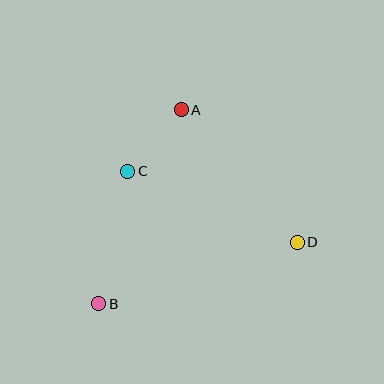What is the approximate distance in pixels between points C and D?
The distance between C and D is approximately 184 pixels.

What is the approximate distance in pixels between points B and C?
The distance between B and C is approximately 135 pixels.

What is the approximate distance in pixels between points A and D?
The distance between A and D is approximately 176 pixels.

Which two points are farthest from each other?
Points A and B are farthest from each other.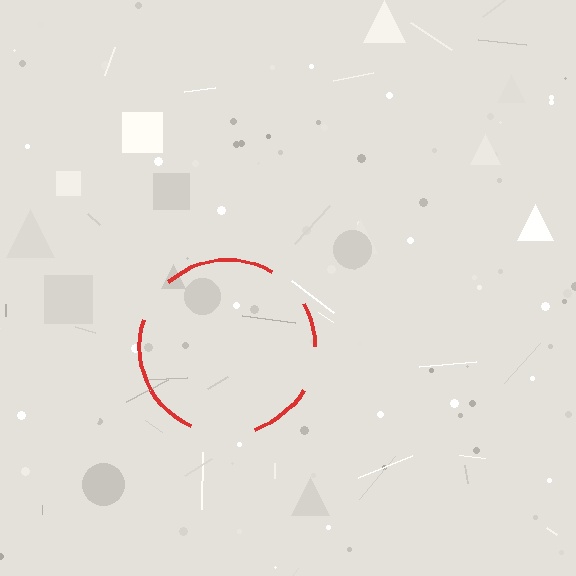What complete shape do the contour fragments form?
The contour fragments form a circle.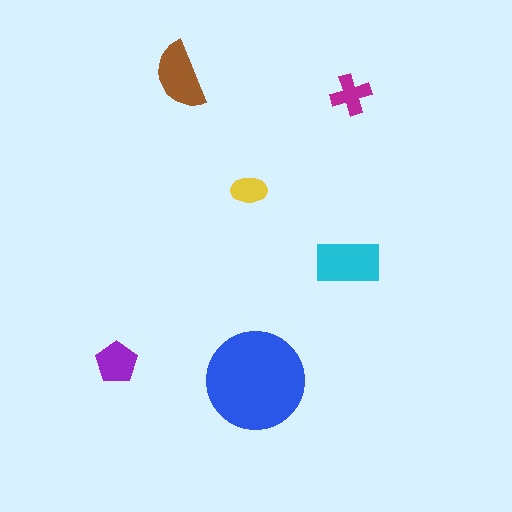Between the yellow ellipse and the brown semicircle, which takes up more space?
The brown semicircle.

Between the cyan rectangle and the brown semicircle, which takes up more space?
The cyan rectangle.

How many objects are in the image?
There are 6 objects in the image.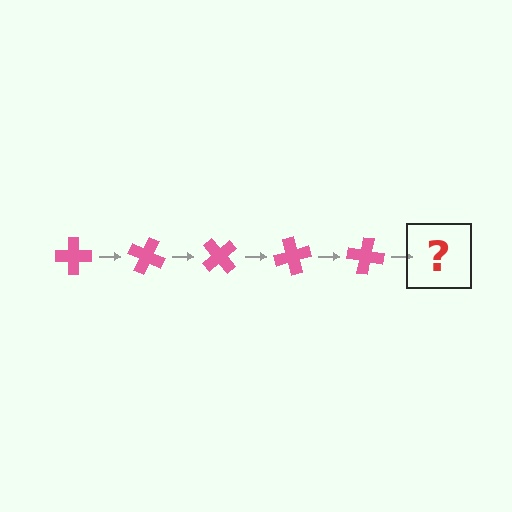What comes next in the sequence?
The next element should be a pink cross rotated 125 degrees.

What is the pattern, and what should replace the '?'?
The pattern is that the cross rotates 25 degrees each step. The '?' should be a pink cross rotated 125 degrees.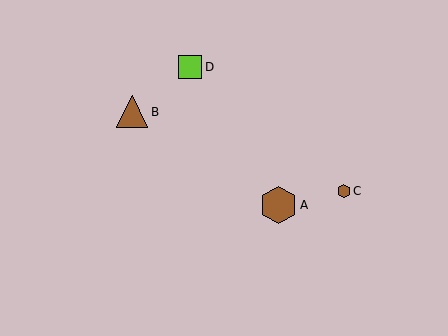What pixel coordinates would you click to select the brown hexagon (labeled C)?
Click at (344, 191) to select the brown hexagon C.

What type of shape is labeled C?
Shape C is a brown hexagon.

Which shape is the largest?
The brown hexagon (labeled A) is the largest.